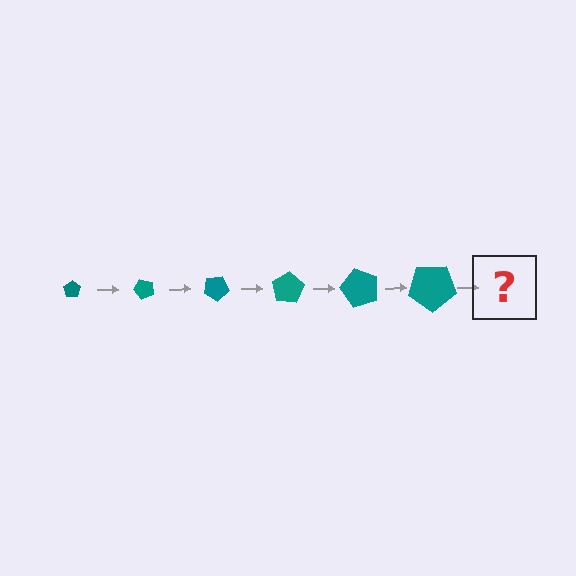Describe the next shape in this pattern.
It should be a pentagon, larger than the previous one and rotated 300 degrees from the start.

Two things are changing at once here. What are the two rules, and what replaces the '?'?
The two rules are that the pentagon grows larger each step and it rotates 50 degrees each step. The '?' should be a pentagon, larger than the previous one and rotated 300 degrees from the start.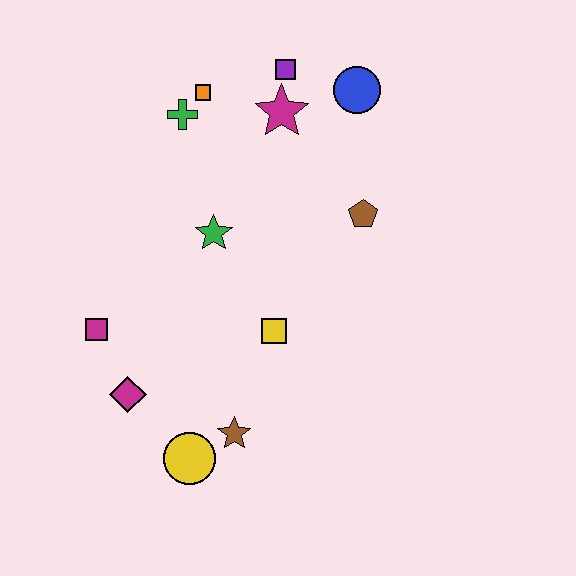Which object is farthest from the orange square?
The yellow circle is farthest from the orange square.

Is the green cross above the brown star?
Yes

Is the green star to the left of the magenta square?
No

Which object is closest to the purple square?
The magenta star is closest to the purple square.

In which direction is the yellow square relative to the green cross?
The yellow square is below the green cross.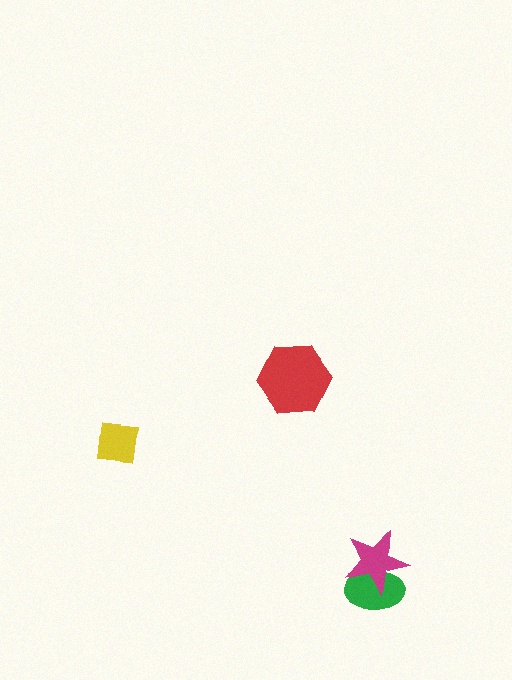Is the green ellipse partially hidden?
Yes, it is partially covered by another shape.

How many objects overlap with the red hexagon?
0 objects overlap with the red hexagon.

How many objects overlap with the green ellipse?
1 object overlaps with the green ellipse.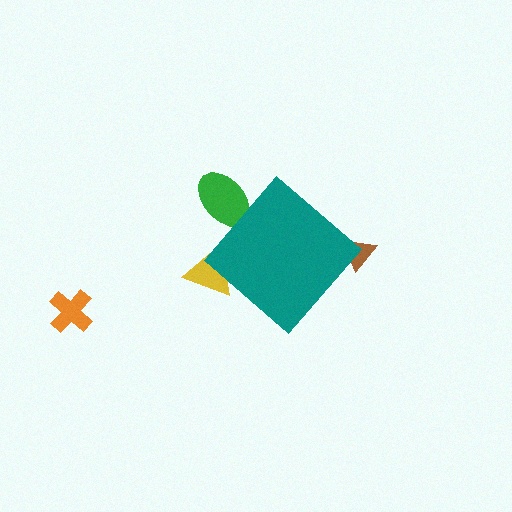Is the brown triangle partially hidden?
Yes, the brown triangle is partially hidden behind the teal diamond.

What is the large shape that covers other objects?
A teal diamond.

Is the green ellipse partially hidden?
Yes, the green ellipse is partially hidden behind the teal diamond.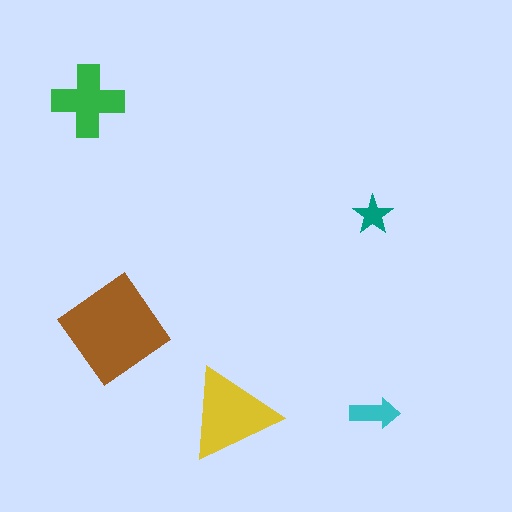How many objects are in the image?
There are 5 objects in the image.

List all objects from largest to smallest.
The brown diamond, the yellow triangle, the green cross, the cyan arrow, the teal star.